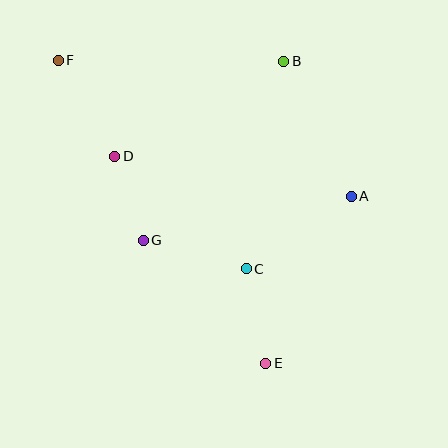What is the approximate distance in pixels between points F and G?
The distance between F and G is approximately 199 pixels.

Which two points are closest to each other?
Points D and G are closest to each other.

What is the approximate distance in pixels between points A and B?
The distance between A and B is approximately 151 pixels.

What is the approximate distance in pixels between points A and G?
The distance between A and G is approximately 212 pixels.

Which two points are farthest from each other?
Points E and F are farthest from each other.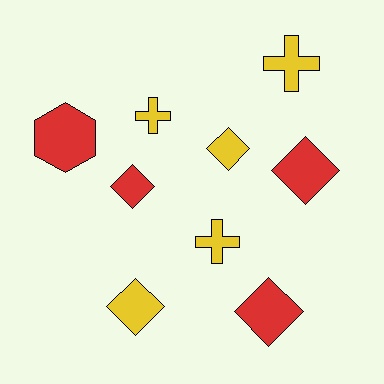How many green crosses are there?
There are no green crosses.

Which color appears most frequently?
Yellow, with 5 objects.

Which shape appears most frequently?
Diamond, with 5 objects.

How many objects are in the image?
There are 9 objects.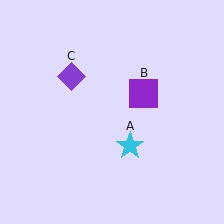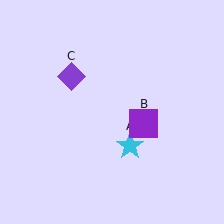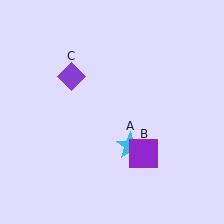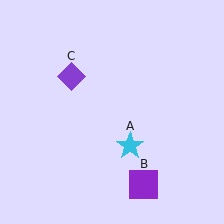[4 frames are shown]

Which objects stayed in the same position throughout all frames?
Cyan star (object A) and purple diamond (object C) remained stationary.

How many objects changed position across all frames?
1 object changed position: purple square (object B).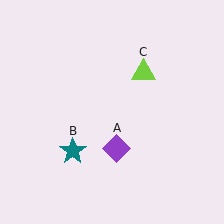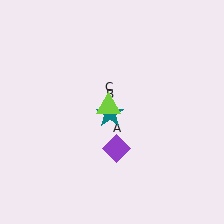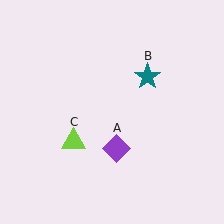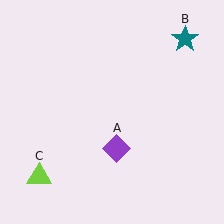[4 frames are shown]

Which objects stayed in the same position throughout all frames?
Purple diamond (object A) remained stationary.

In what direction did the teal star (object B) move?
The teal star (object B) moved up and to the right.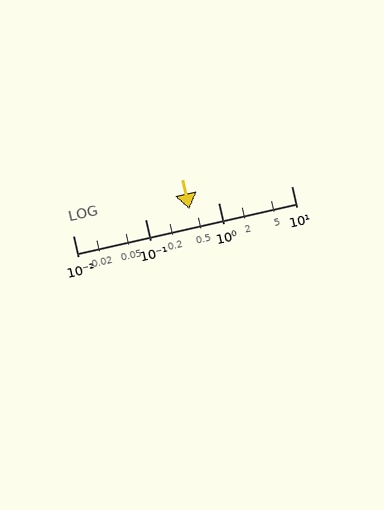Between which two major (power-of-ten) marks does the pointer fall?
The pointer is between 0.1 and 1.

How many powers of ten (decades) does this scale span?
The scale spans 3 decades, from 0.01 to 10.